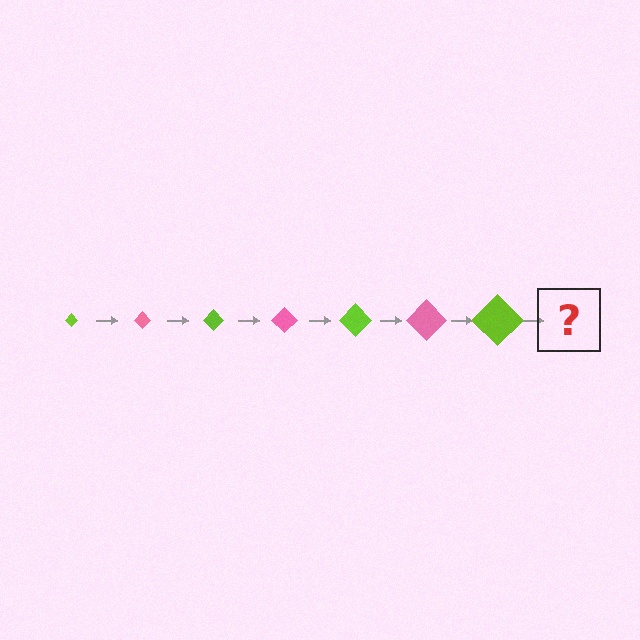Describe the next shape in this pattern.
It should be a pink diamond, larger than the previous one.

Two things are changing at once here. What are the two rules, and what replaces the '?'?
The two rules are that the diamond grows larger each step and the color cycles through lime and pink. The '?' should be a pink diamond, larger than the previous one.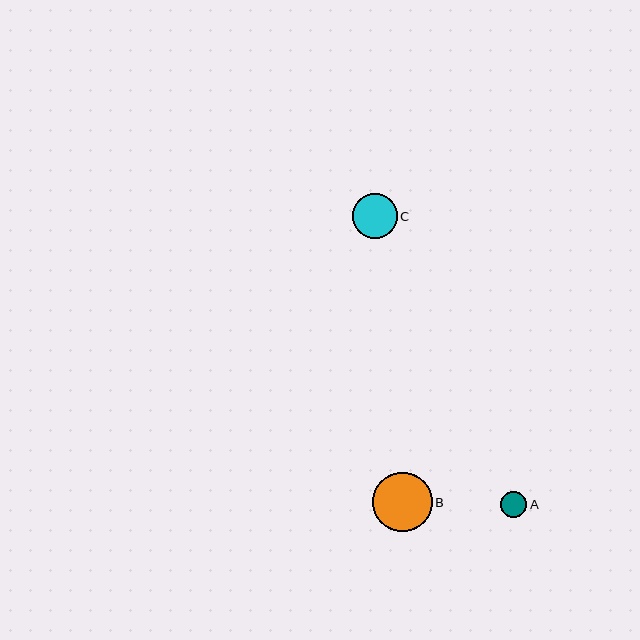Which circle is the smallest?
Circle A is the smallest with a size of approximately 26 pixels.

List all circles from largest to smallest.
From largest to smallest: B, C, A.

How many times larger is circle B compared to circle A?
Circle B is approximately 2.3 times the size of circle A.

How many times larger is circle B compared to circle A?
Circle B is approximately 2.3 times the size of circle A.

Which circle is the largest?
Circle B is the largest with a size of approximately 60 pixels.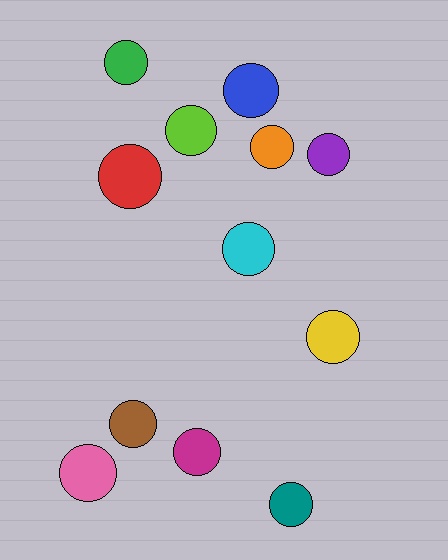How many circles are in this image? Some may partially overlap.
There are 12 circles.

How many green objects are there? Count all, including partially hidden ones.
There is 1 green object.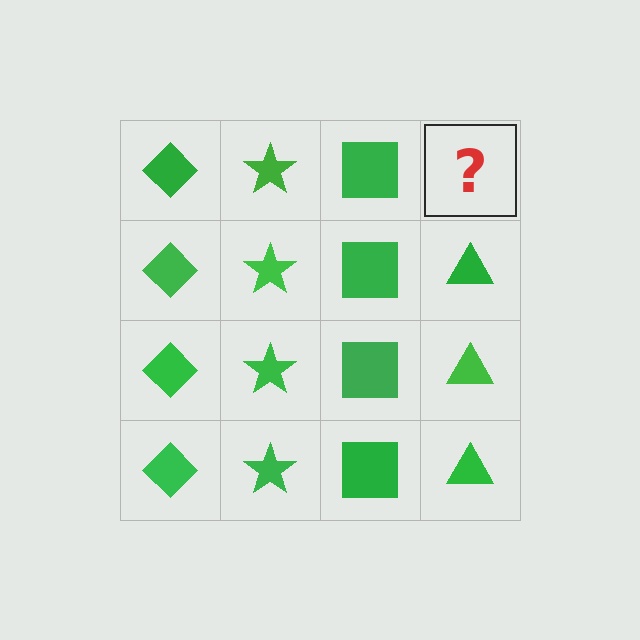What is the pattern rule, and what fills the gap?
The rule is that each column has a consistent shape. The gap should be filled with a green triangle.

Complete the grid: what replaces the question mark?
The question mark should be replaced with a green triangle.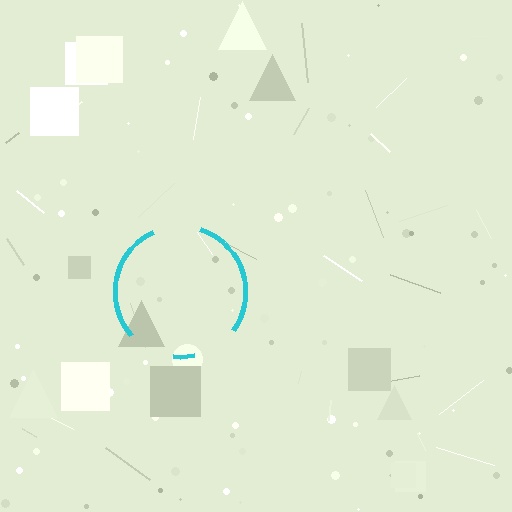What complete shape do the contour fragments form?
The contour fragments form a circle.